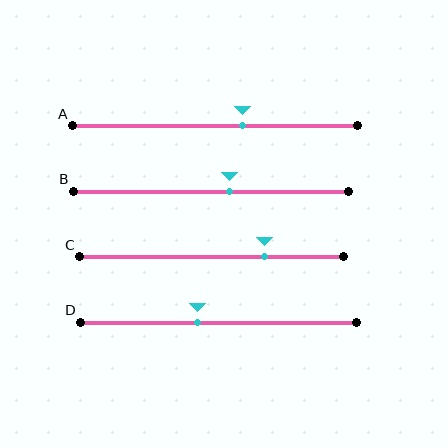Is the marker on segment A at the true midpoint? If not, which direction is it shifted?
No, the marker on segment A is shifted to the right by about 10% of the segment length.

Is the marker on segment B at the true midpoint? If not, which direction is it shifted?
No, the marker on segment B is shifted to the right by about 7% of the segment length.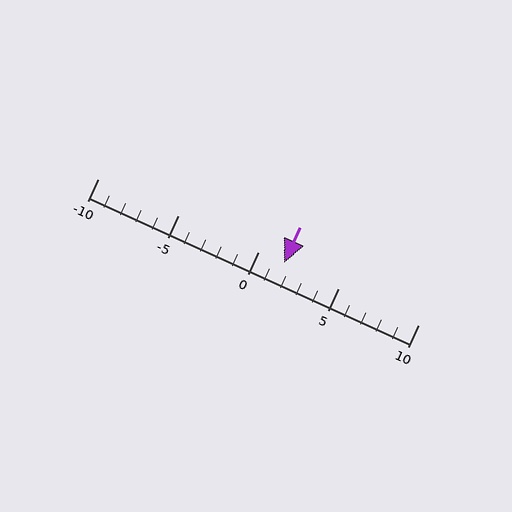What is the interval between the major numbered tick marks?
The major tick marks are spaced 5 units apart.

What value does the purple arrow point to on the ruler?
The purple arrow points to approximately 2.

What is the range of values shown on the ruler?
The ruler shows values from -10 to 10.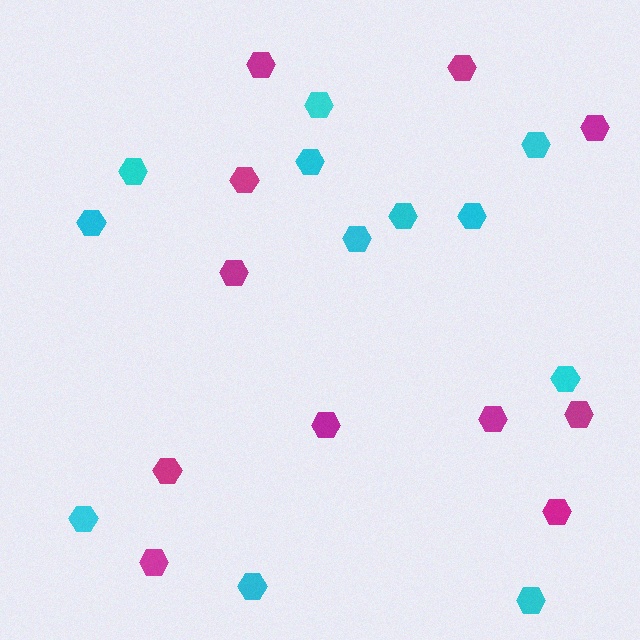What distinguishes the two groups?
There are 2 groups: one group of cyan hexagons (12) and one group of magenta hexagons (11).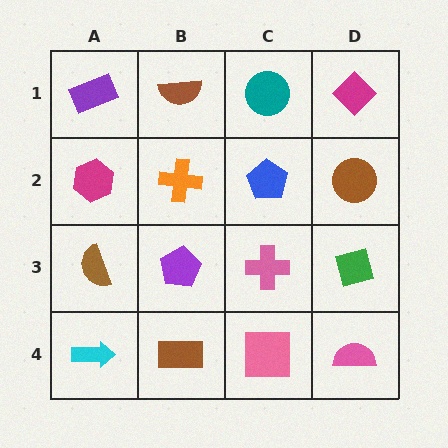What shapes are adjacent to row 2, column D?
A magenta diamond (row 1, column D), a green diamond (row 3, column D), a blue pentagon (row 2, column C).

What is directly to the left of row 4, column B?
A cyan arrow.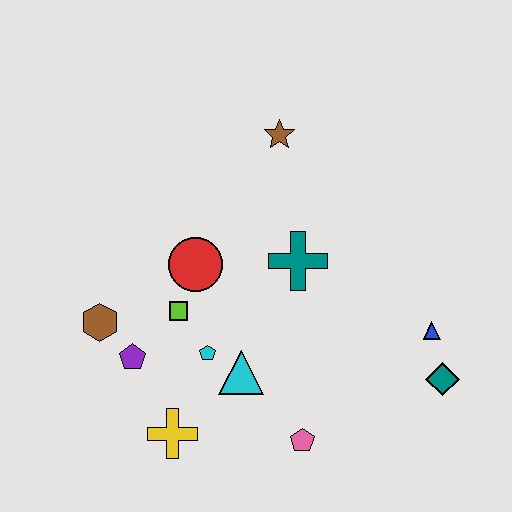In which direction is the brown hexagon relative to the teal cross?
The brown hexagon is to the left of the teal cross.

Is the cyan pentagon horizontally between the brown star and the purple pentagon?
Yes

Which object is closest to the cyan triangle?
The cyan pentagon is closest to the cyan triangle.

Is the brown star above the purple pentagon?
Yes